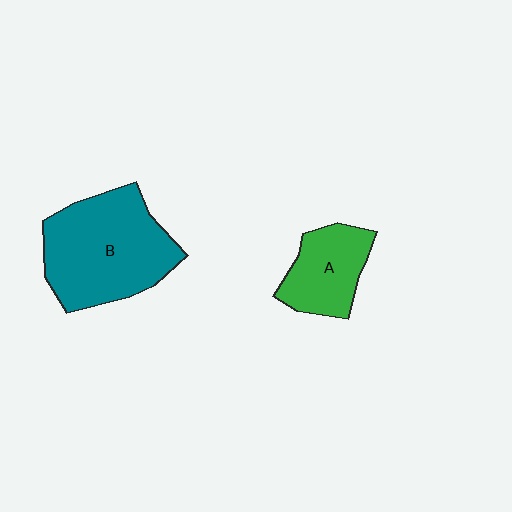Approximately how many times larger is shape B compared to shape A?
Approximately 1.9 times.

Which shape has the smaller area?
Shape A (green).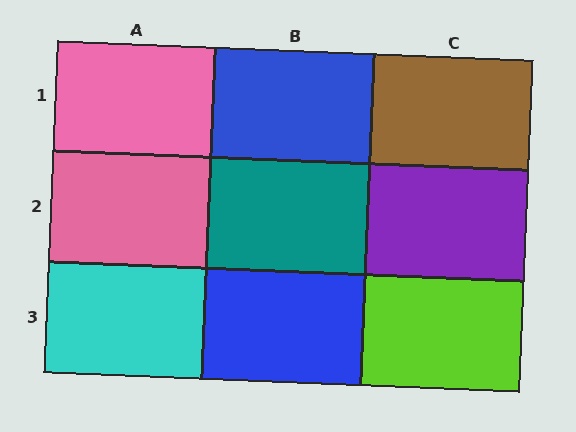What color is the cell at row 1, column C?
Brown.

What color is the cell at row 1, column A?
Pink.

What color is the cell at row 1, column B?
Blue.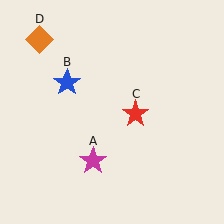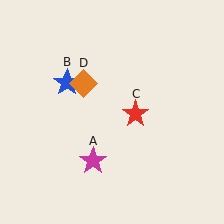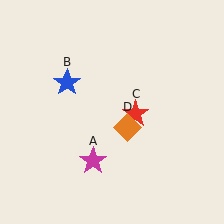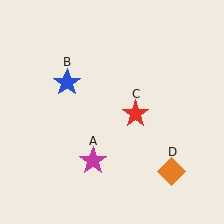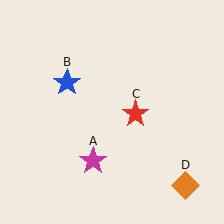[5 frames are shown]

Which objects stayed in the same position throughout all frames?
Magenta star (object A) and blue star (object B) and red star (object C) remained stationary.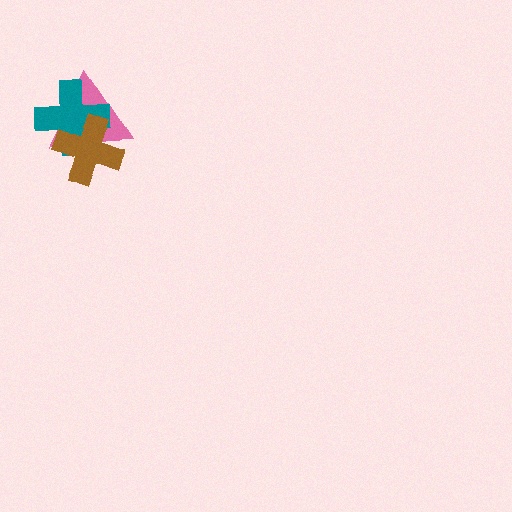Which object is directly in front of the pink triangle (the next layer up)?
The teal cross is directly in front of the pink triangle.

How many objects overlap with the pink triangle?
2 objects overlap with the pink triangle.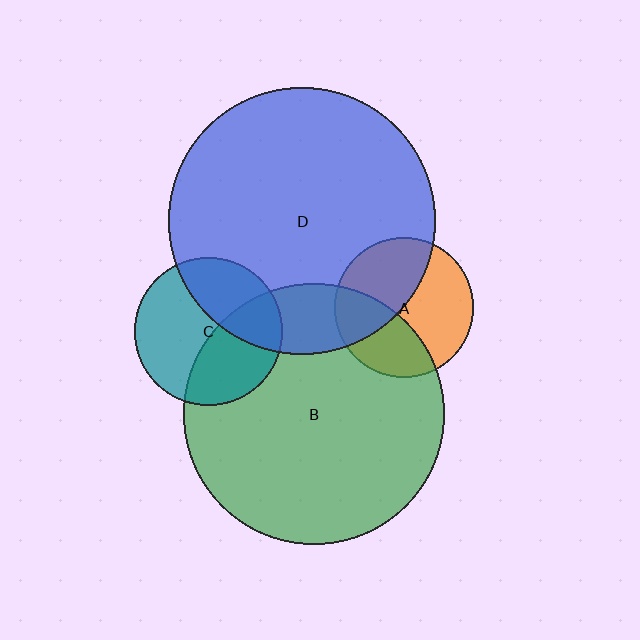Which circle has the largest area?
Circle D (blue).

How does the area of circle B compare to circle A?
Approximately 3.5 times.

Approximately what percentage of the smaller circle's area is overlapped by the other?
Approximately 45%.